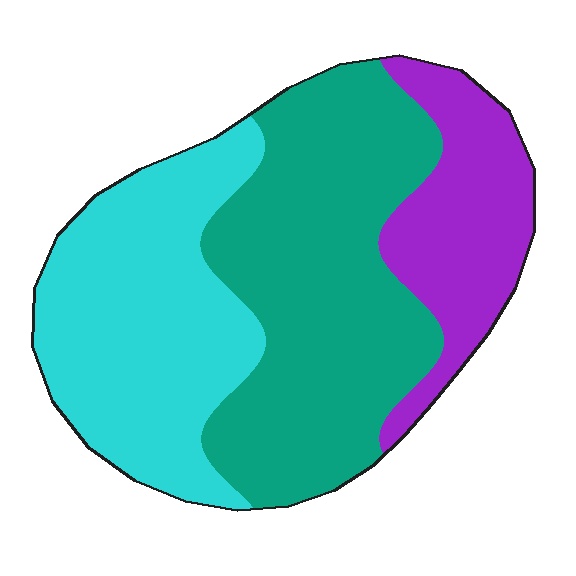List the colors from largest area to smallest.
From largest to smallest: teal, cyan, purple.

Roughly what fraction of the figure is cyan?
Cyan covers around 35% of the figure.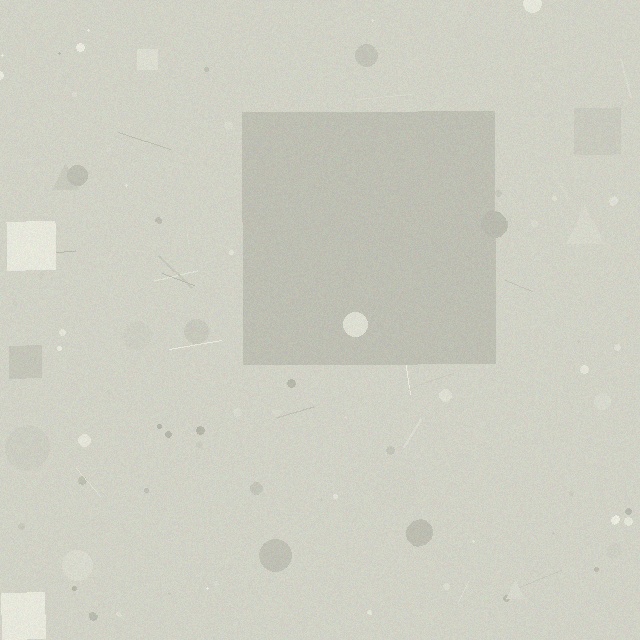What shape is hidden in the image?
A square is hidden in the image.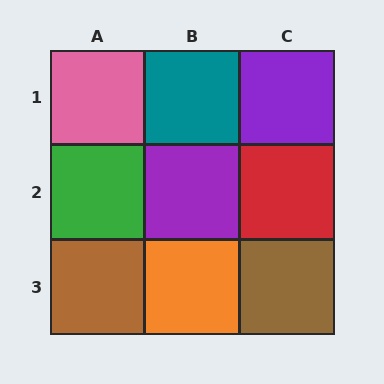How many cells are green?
1 cell is green.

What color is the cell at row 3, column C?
Brown.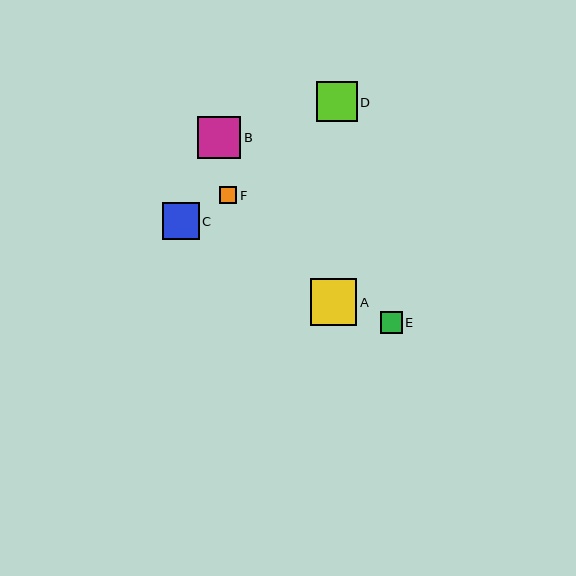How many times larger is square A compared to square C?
Square A is approximately 1.3 times the size of square C.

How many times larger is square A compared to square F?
Square A is approximately 2.7 times the size of square F.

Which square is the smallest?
Square F is the smallest with a size of approximately 17 pixels.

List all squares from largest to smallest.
From largest to smallest: A, B, D, C, E, F.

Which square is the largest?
Square A is the largest with a size of approximately 47 pixels.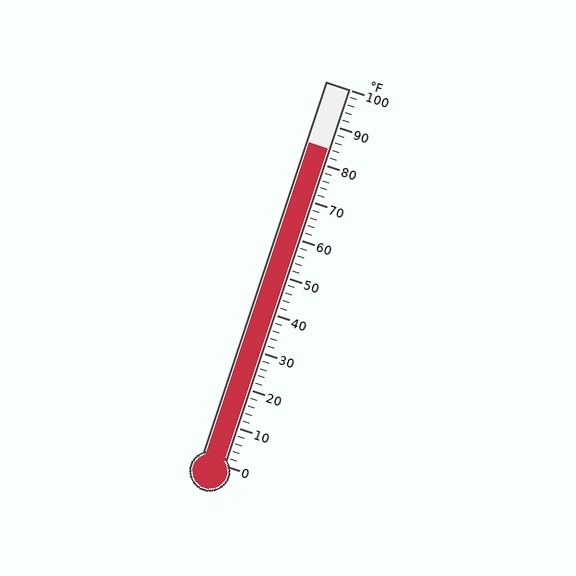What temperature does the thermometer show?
The thermometer shows approximately 84°F.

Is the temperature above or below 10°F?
The temperature is above 10°F.